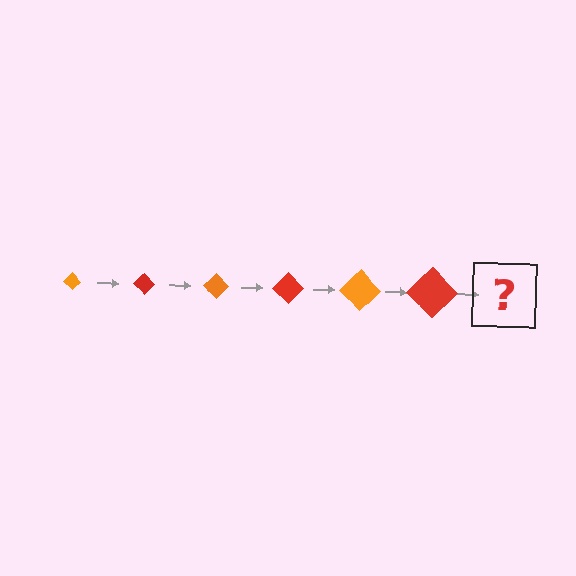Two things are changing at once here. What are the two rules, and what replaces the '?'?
The two rules are that the diamond grows larger each step and the color cycles through orange and red. The '?' should be an orange diamond, larger than the previous one.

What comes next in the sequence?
The next element should be an orange diamond, larger than the previous one.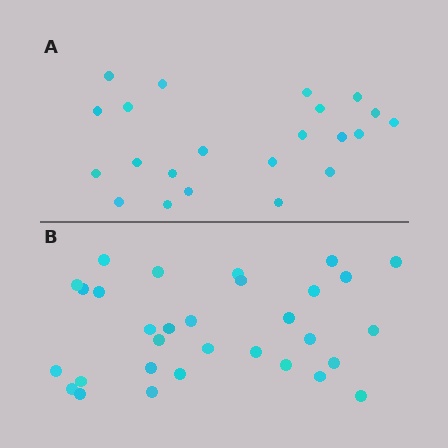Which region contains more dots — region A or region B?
Region B (the bottom region) has more dots.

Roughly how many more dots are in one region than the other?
Region B has roughly 8 or so more dots than region A.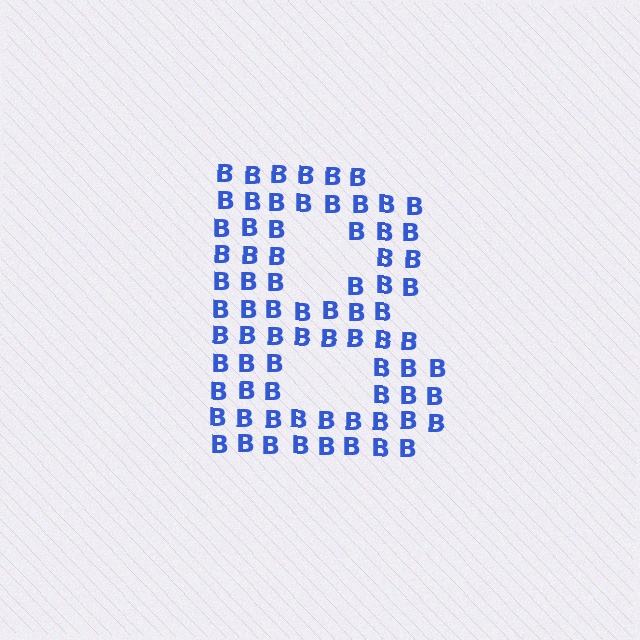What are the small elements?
The small elements are letter B's.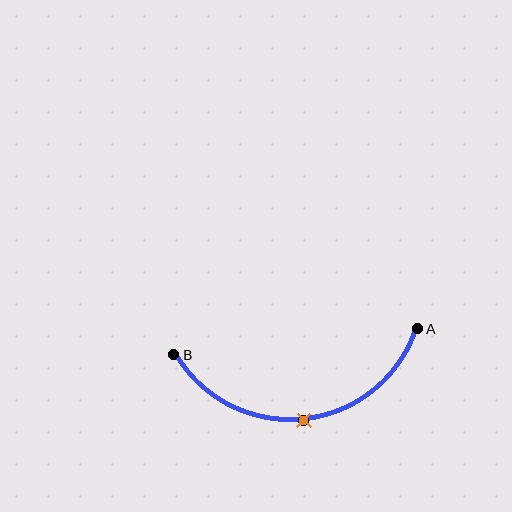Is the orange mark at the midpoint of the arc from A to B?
Yes. The orange mark lies on the arc at equal arc-length from both A and B — it is the arc midpoint.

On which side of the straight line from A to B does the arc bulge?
The arc bulges below the straight line connecting A and B.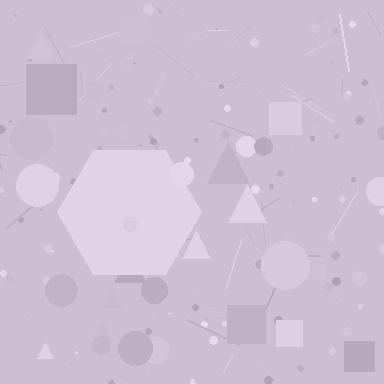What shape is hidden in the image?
A hexagon is hidden in the image.